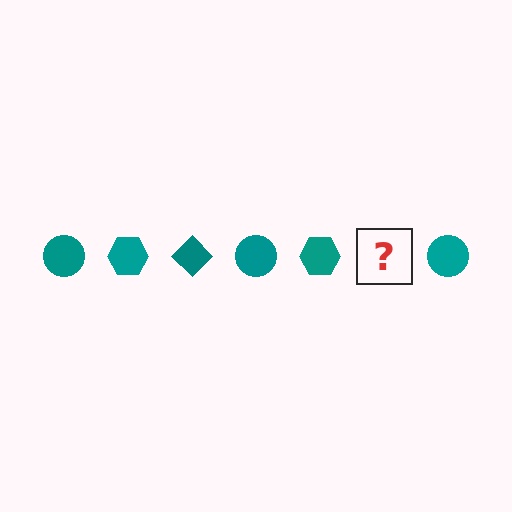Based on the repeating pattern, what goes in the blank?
The blank should be a teal diamond.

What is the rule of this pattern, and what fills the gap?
The rule is that the pattern cycles through circle, hexagon, diamond shapes in teal. The gap should be filled with a teal diamond.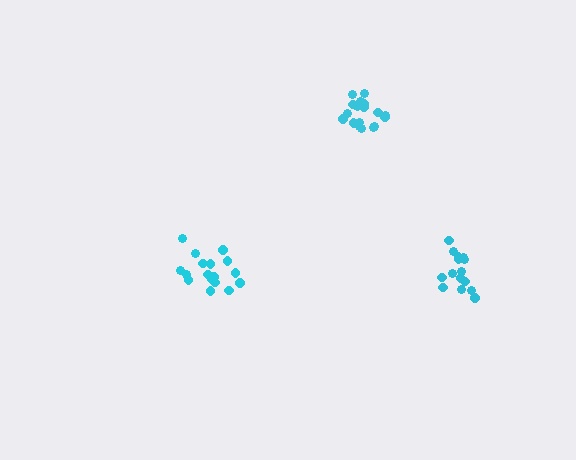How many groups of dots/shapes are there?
There are 3 groups.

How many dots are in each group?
Group 1: 15 dots, Group 2: 18 dots, Group 3: 18 dots (51 total).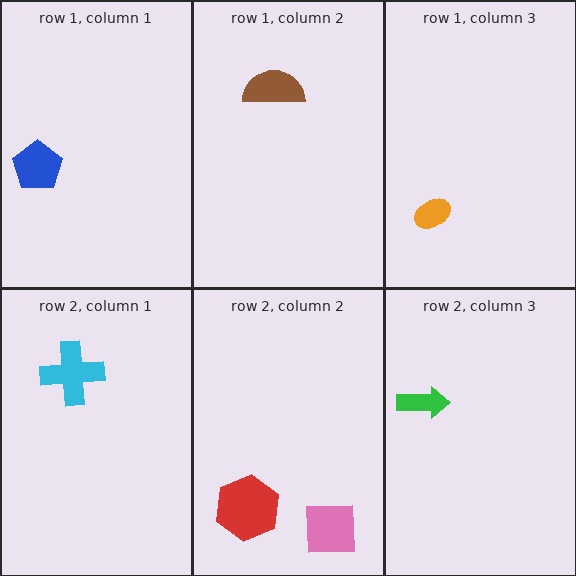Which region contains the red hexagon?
The row 2, column 2 region.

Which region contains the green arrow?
The row 2, column 3 region.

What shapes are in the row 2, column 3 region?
The green arrow.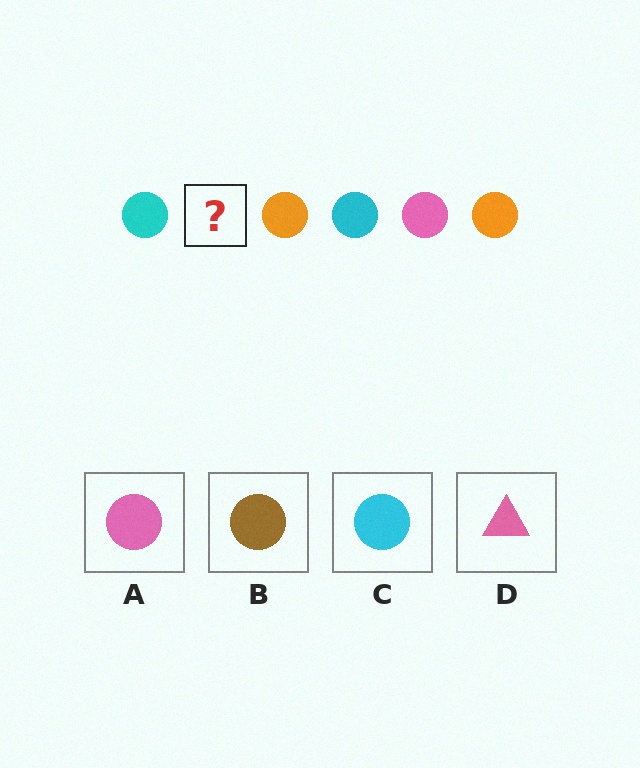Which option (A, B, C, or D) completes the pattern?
A.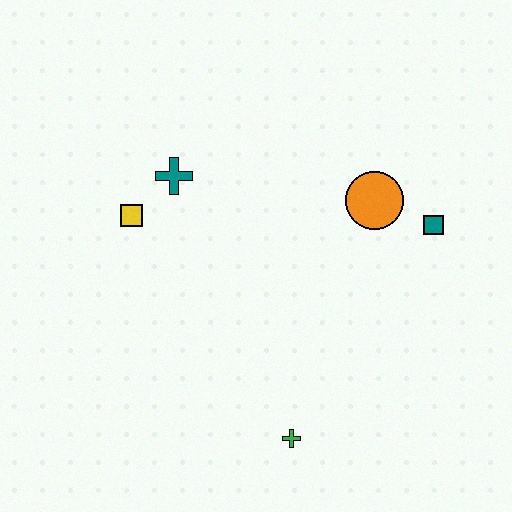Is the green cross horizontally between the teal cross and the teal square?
Yes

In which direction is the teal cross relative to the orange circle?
The teal cross is to the left of the orange circle.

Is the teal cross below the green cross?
No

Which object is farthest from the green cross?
The teal cross is farthest from the green cross.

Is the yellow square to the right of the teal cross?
No